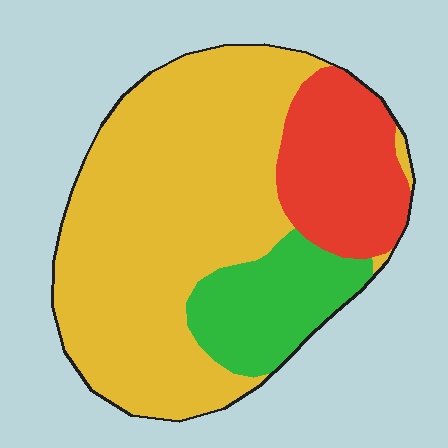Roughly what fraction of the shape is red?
Red covers roughly 20% of the shape.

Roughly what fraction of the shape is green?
Green covers about 15% of the shape.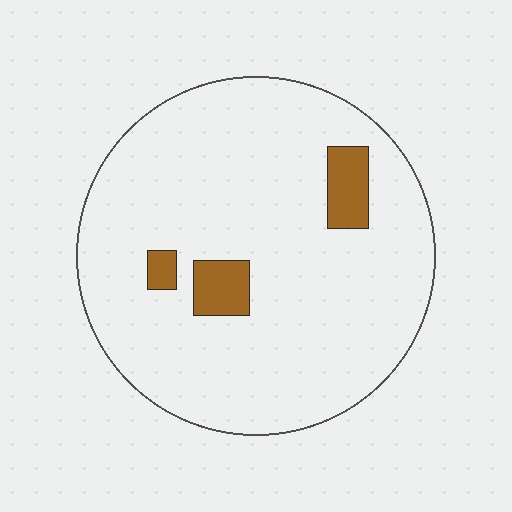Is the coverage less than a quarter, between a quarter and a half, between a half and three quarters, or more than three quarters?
Less than a quarter.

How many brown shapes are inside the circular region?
3.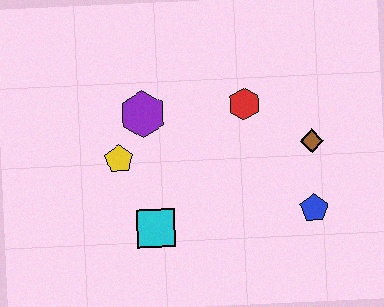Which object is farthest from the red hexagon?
The cyan square is farthest from the red hexagon.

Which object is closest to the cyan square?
The yellow pentagon is closest to the cyan square.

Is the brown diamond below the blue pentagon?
No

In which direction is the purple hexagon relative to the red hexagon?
The purple hexagon is to the left of the red hexagon.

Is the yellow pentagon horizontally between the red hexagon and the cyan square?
No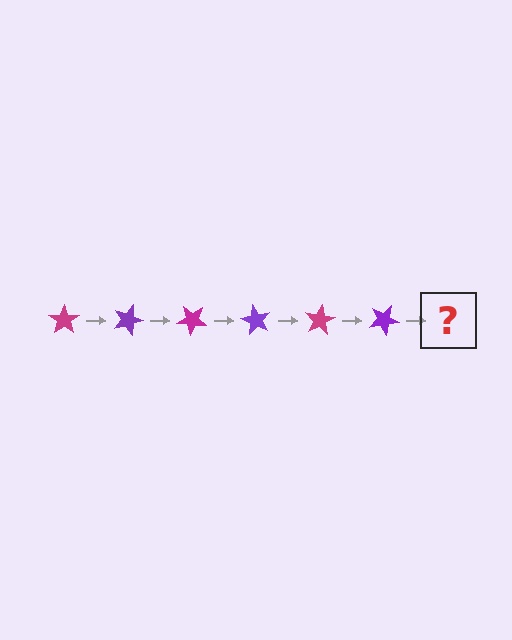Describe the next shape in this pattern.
It should be a magenta star, rotated 120 degrees from the start.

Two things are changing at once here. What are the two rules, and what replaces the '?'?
The two rules are that it rotates 20 degrees each step and the color cycles through magenta and purple. The '?' should be a magenta star, rotated 120 degrees from the start.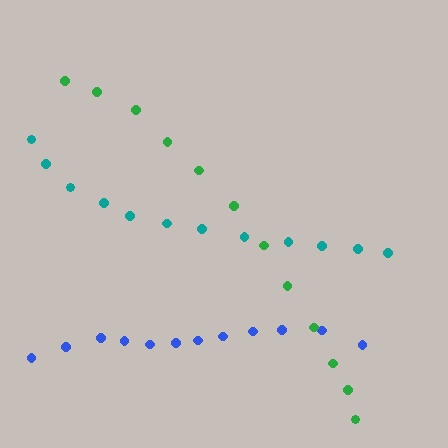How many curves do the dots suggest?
There are 3 distinct paths.